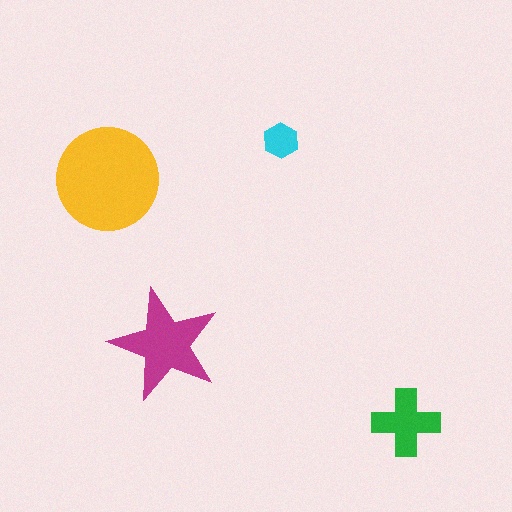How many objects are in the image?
There are 4 objects in the image.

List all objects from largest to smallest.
The yellow circle, the magenta star, the green cross, the cyan hexagon.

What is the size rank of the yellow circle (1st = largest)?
1st.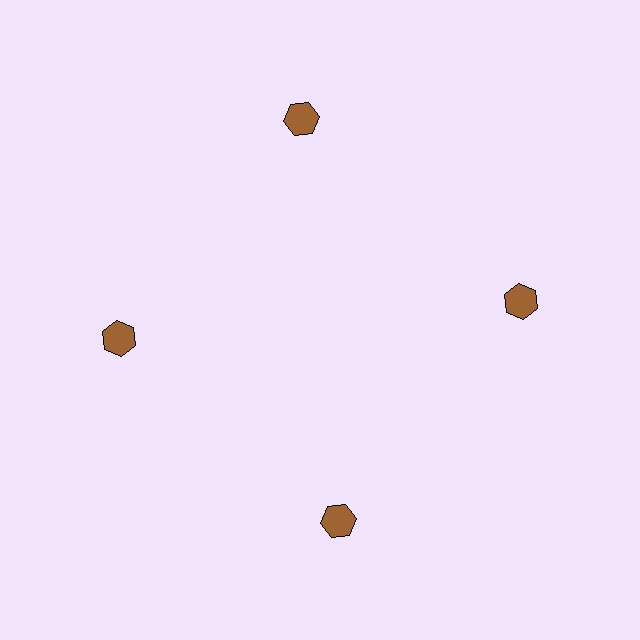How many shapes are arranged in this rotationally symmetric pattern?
There are 4 shapes, arranged in 4 groups of 1.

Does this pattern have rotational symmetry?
Yes, this pattern has 4-fold rotational symmetry. It looks the same after rotating 90 degrees around the center.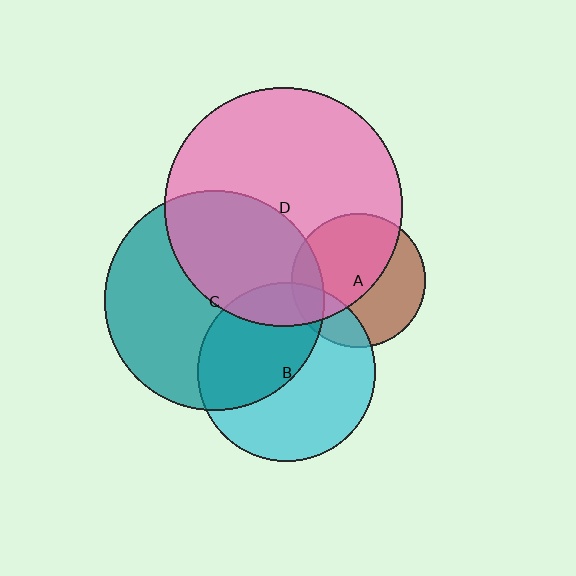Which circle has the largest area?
Circle D (pink).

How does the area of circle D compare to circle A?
Approximately 3.2 times.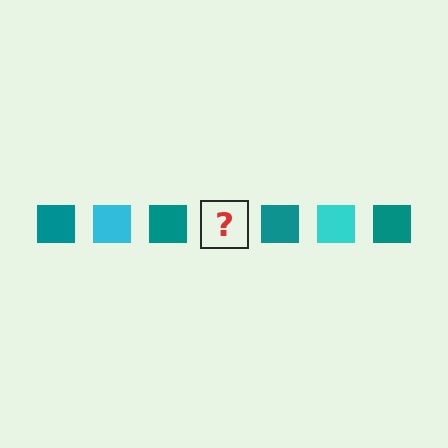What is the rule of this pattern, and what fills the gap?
The rule is that the pattern cycles through teal, cyan squares. The gap should be filled with a cyan square.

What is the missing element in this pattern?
The missing element is a cyan square.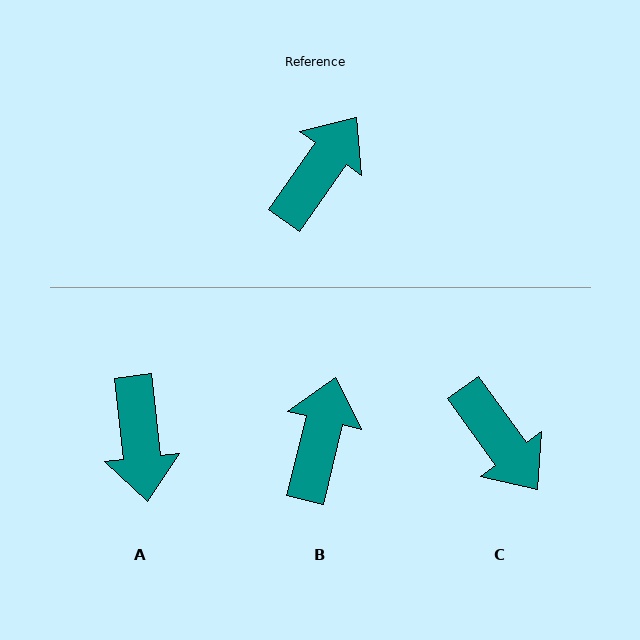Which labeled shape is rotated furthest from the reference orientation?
A, about 139 degrees away.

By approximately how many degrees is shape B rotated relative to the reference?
Approximately 21 degrees counter-clockwise.